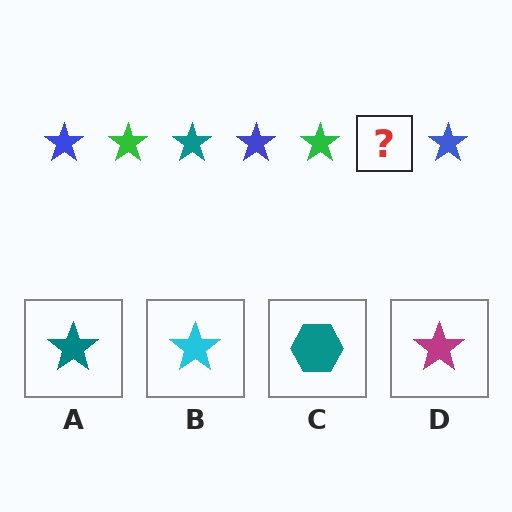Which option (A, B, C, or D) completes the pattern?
A.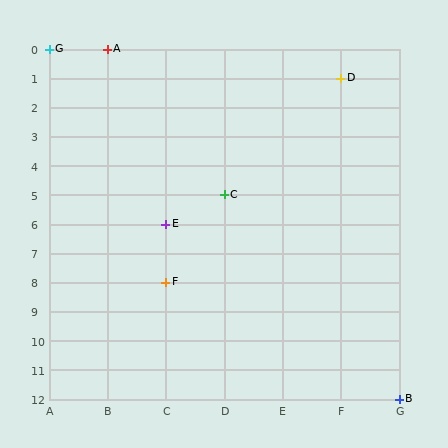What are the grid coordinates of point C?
Point C is at grid coordinates (D, 5).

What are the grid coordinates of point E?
Point E is at grid coordinates (C, 6).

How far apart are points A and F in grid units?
Points A and F are 1 column and 8 rows apart (about 8.1 grid units diagonally).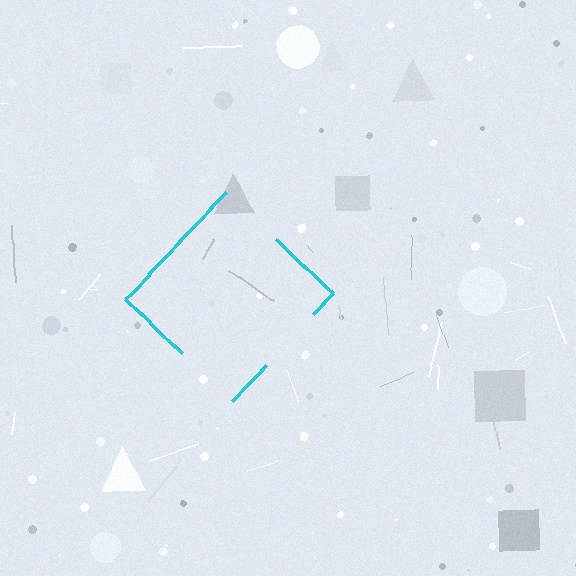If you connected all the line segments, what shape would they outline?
They would outline a diamond.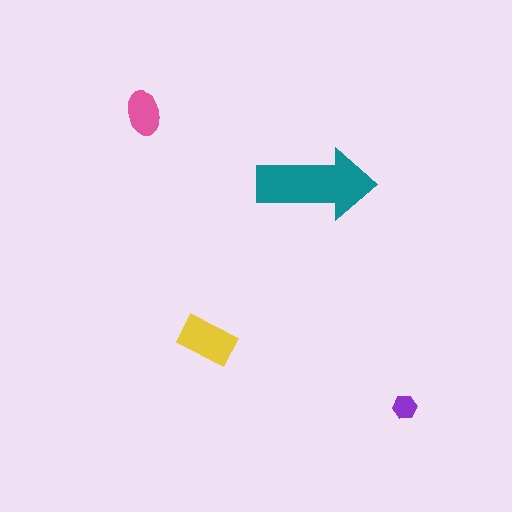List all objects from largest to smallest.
The teal arrow, the yellow rectangle, the pink ellipse, the purple hexagon.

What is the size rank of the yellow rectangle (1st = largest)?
2nd.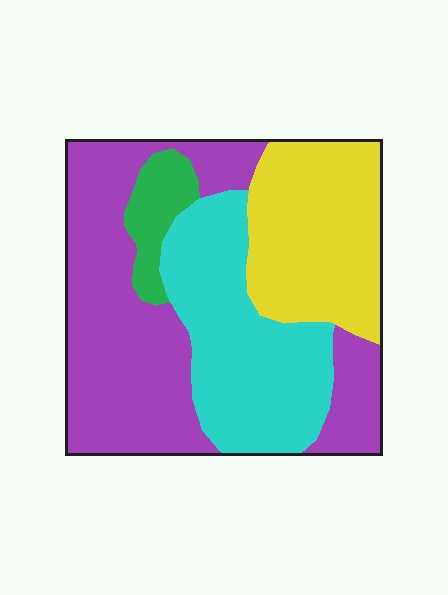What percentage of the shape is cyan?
Cyan covers around 30% of the shape.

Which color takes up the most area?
Purple, at roughly 40%.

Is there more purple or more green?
Purple.